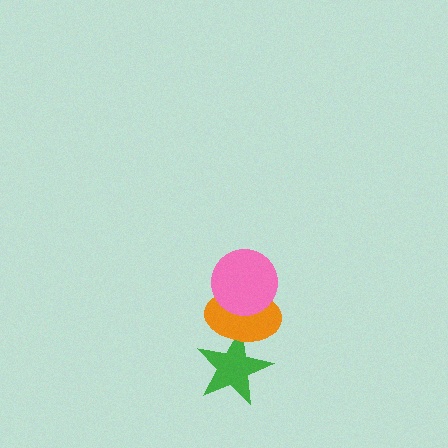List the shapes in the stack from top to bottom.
From top to bottom: the pink circle, the orange ellipse, the green star.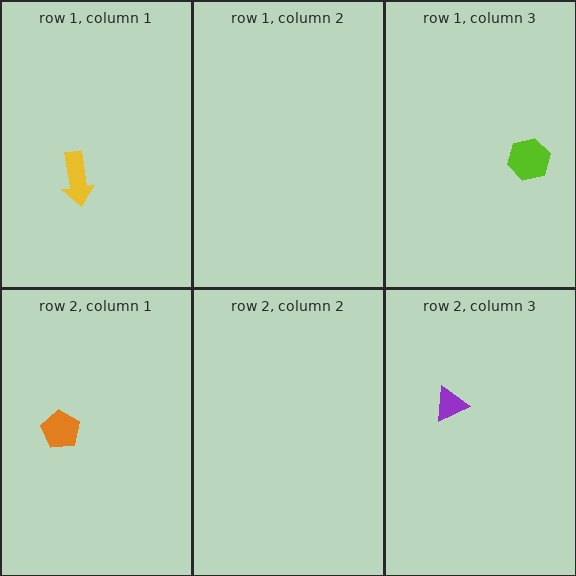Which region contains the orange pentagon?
The row 2, column 1 region.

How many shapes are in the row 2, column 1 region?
1.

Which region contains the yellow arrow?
The row 1, column 1 region.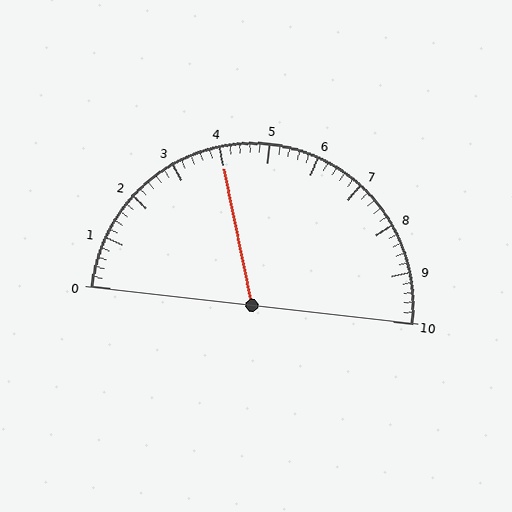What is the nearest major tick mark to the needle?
The nearest major tick mark is 4.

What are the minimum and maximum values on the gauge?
The gauge ranges from 0 to 10.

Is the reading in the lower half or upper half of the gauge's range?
The reading is in the lower half of the range (0 to 10).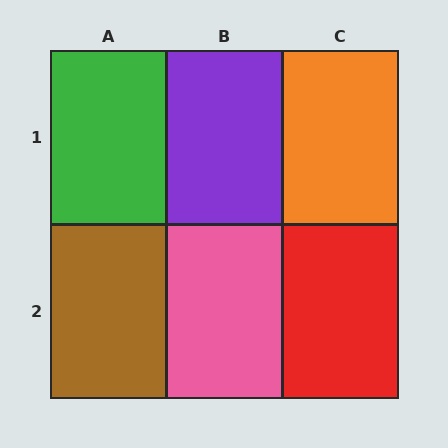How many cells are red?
1 cell is red.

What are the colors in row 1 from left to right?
Green, purple, orange.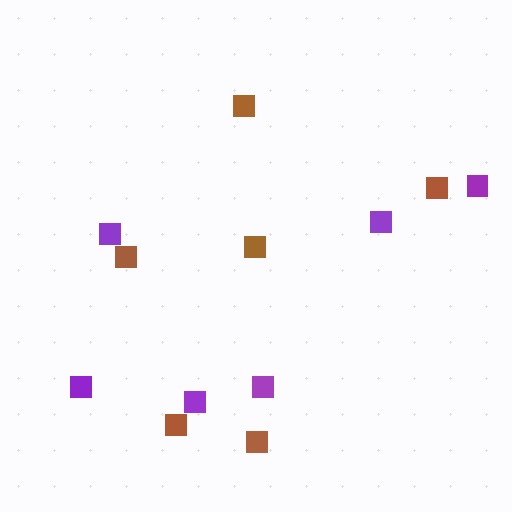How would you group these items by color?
There are 2 groups: one group of purple squares (6) and one group of brown squares (6).